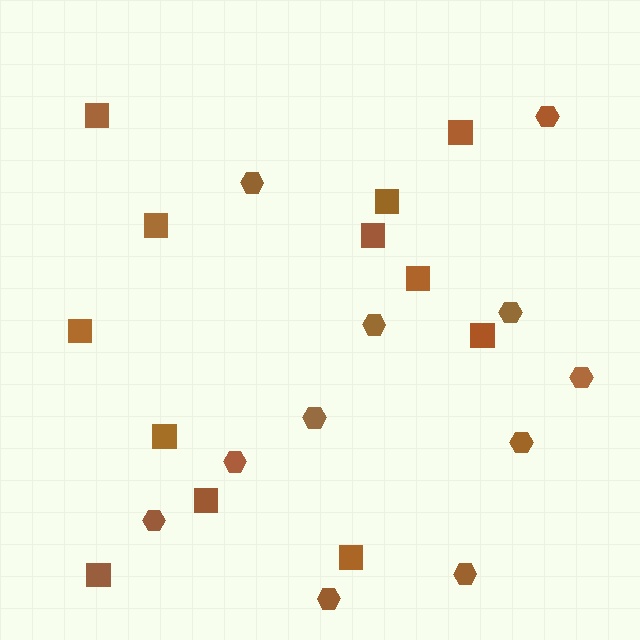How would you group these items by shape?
There are 2 groups: one group of hexagons (11) and one group of squares (12).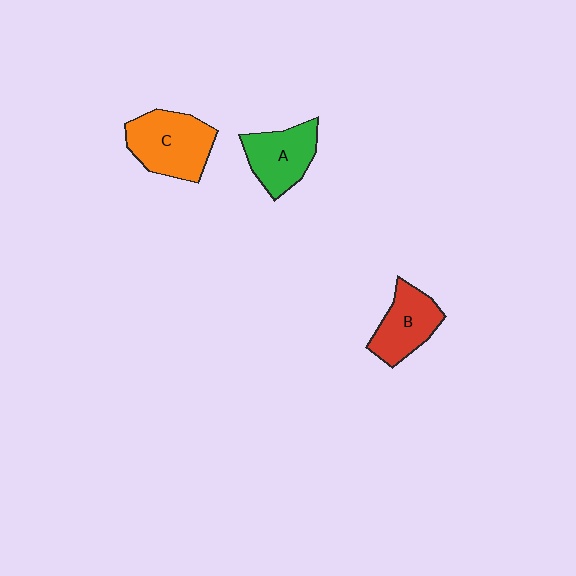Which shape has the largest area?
Shape C (orange).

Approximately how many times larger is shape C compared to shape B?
Approximately 1.3 times.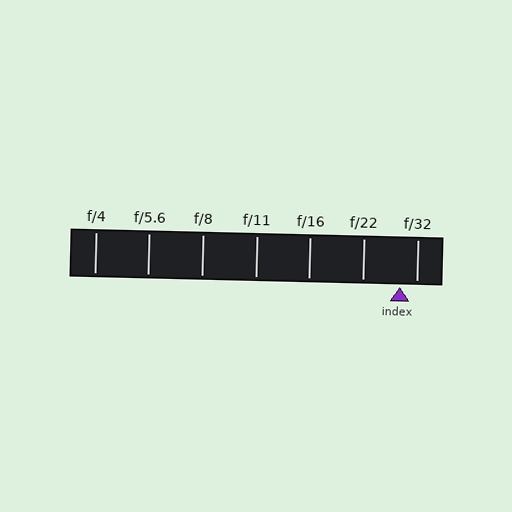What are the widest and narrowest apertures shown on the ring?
The widest aperture shown is f/4 and the narrowest is f/32.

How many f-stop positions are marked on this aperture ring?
There are 7 f-stop positions marked.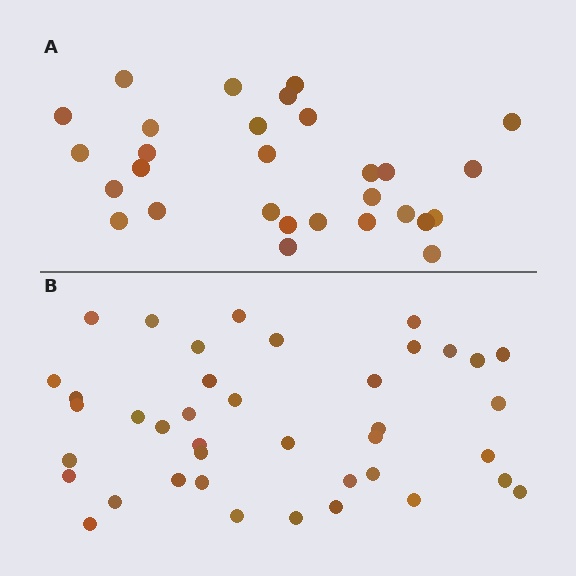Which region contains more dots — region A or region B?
Region B (the bottom region) has more dots.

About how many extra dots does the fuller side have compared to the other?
Region B has roughly 12 or so more dots than region A.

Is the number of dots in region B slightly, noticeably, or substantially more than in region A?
Region B has noticeably more, but not dramatically so. The ratio is roughly 1.4 to 1.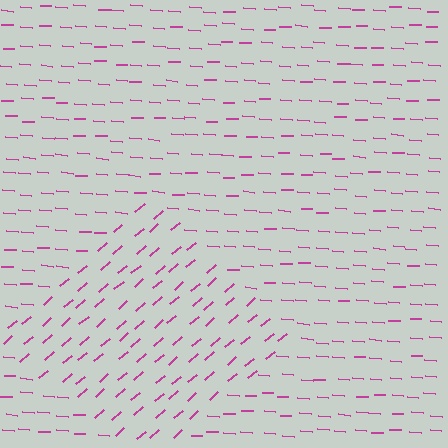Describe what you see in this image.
The image is filled with small magenta line segments. A diamond region in the image has lines oriented differently from the surrounding lines, creating a visible texture boundary.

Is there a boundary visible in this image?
Yes, there is a texture boundary formed by a change in line orientation.